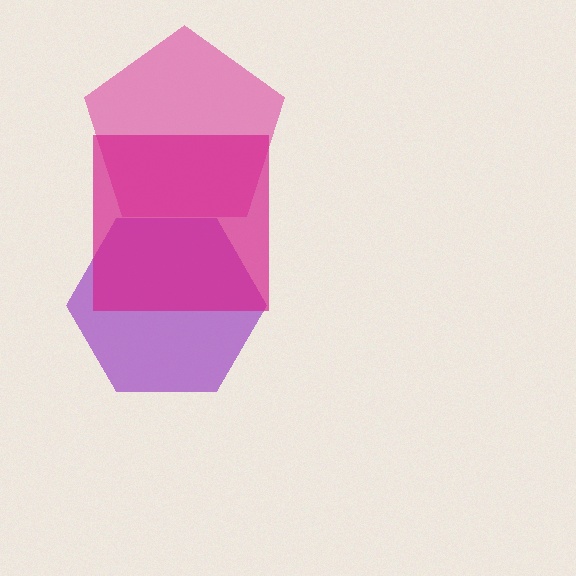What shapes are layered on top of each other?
The layered shapes are: a pink pentagon, a purple hexagon, a magenta square.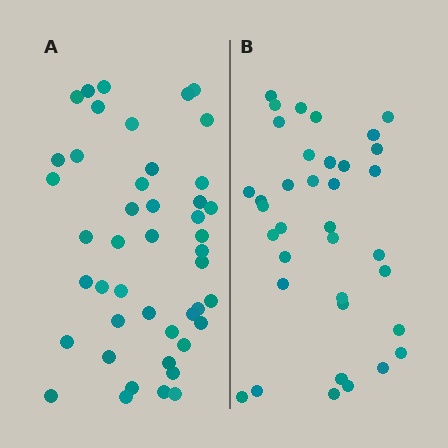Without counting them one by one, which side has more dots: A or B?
Region A (the left region) has more dots.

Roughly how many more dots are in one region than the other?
Region A has roughly 8 or so more dots than region B.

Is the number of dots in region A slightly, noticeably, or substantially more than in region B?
Region A has noticeably more, but not dramatically so. The ratio is roughly 1.2 to 1.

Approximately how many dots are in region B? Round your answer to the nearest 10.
About 40 dots. (The exact count is 36, which rounds to 40.)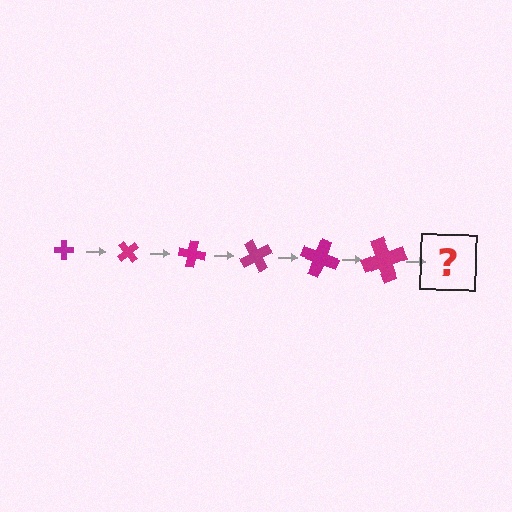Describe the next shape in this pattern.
It should be a cross, larger than the previous one and rotated 300 degrees from the start.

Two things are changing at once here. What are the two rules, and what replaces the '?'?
The two rules are that the cross grows larger each step and it rotates 50 degrees each step. The '?' should be a cross, larger than the previous one and rotated 300 degrees from the start.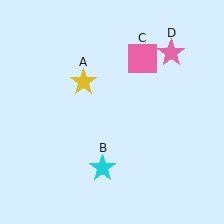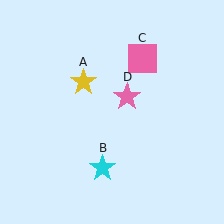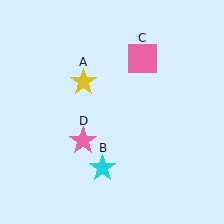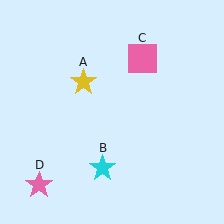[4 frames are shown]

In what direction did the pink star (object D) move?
The pink star (object D) moved down and to the left.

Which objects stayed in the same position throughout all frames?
Yellow star (object A) and cyan star (object B) and pink square (object C) remained stationary.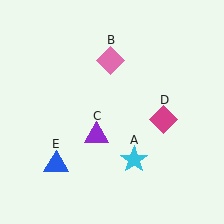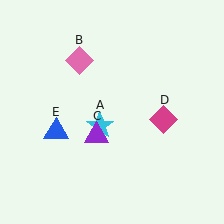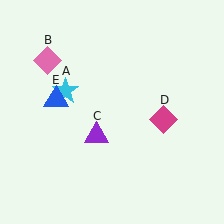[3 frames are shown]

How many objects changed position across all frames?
3 objects changed position: cyan star (object A), pink diamond (object B), blue triangle (object E).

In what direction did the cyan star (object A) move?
The cyan star (object A) moved up and to the left.